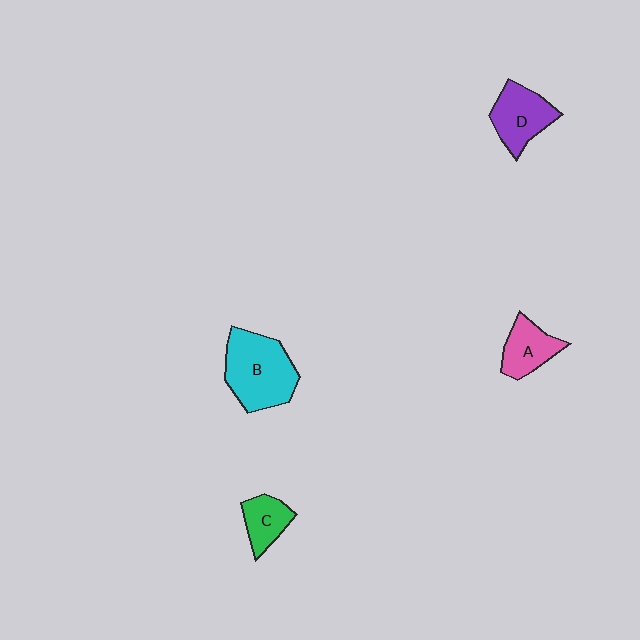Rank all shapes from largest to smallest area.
From largest to smallest: B (cyan), D (purple), A (pink), C (green).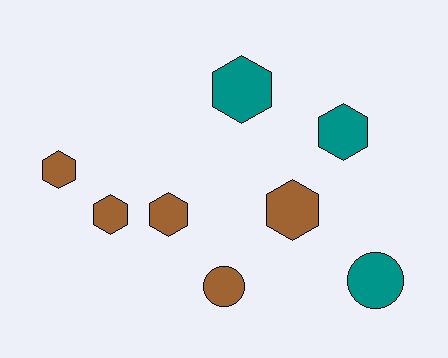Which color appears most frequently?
Brown, with 5 objects.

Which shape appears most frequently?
Hexagon, with 6 objects.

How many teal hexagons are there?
There are 2 teal hexagons.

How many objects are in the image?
There are 8 objects.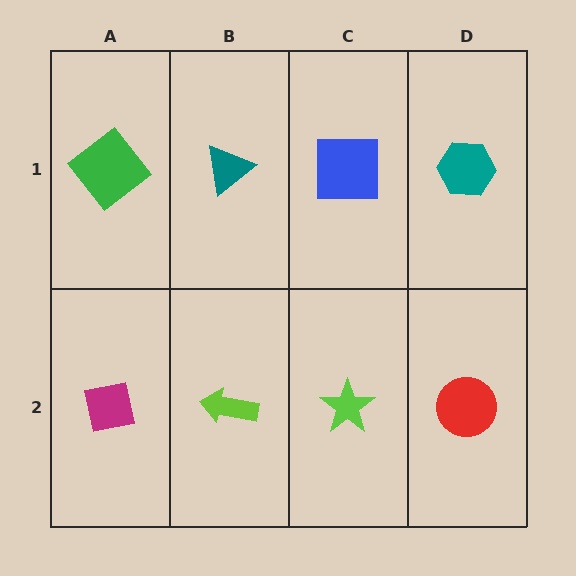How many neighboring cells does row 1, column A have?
2.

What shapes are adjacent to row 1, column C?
A lime star (row 2, column C), a teal triangle (row 1, column B), a teal hexagon (row 1, column D).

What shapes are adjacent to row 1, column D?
A red circle (row 2, column D), a blue square (row 1, column C).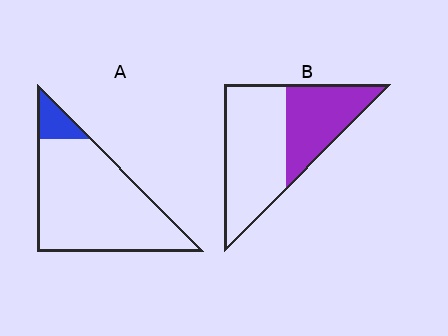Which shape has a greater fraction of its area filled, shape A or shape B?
Shape B.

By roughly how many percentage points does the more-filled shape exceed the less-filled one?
By roughly 30 percentage points (B over A).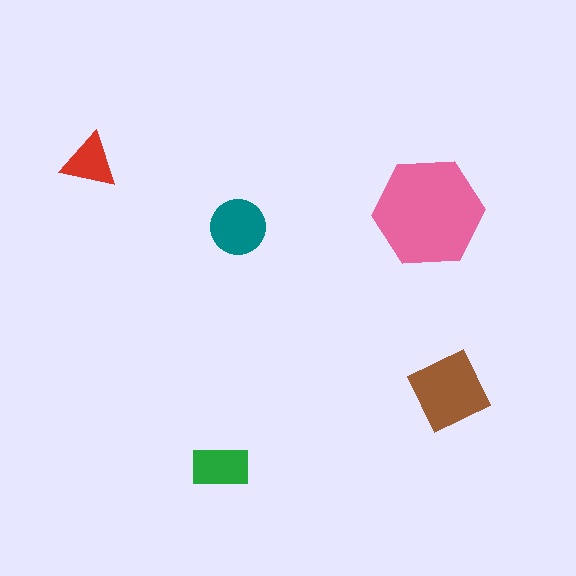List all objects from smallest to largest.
The red triangle, the green rectangle, the teal circle, the brown square, the pink hexagon.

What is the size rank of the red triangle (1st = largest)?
5th.